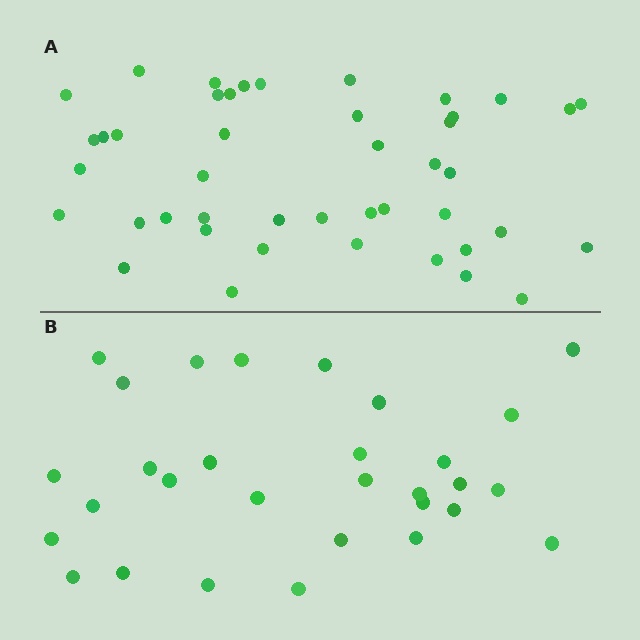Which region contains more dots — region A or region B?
Region A (the top region) has more dots.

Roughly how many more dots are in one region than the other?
Region A has approximately 15 more dots than region B.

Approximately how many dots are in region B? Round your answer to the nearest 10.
About 30 dots.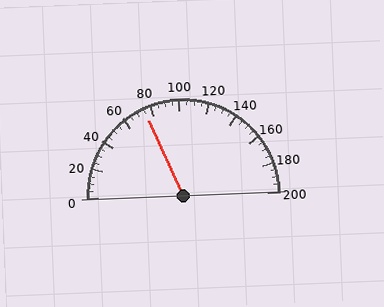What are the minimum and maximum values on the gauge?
The gauge ranges from 0 to 200.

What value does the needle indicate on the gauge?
The needle indicates approximately 75.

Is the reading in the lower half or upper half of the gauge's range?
The reading is in the lower half of the range (0 to 200).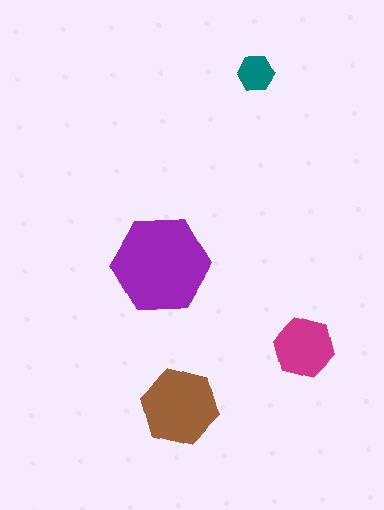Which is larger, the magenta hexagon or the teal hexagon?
The magenta one.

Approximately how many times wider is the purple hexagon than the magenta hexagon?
About 1.5 times wider.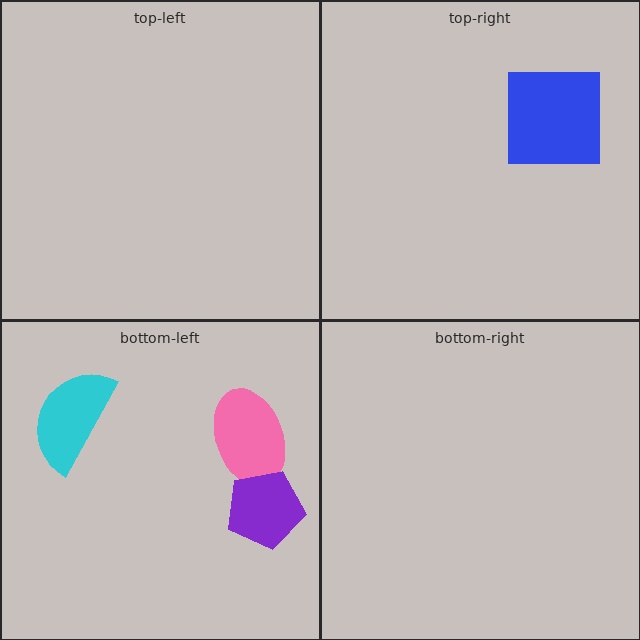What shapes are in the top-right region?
The blue square.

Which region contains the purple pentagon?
The bottom-left region.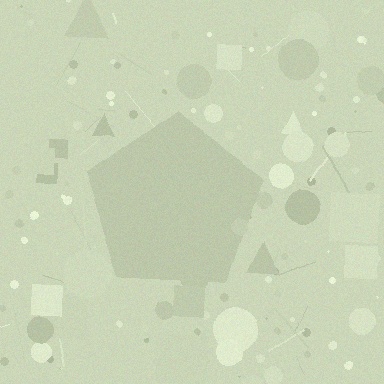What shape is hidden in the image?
A pentagon is hidden in the image.